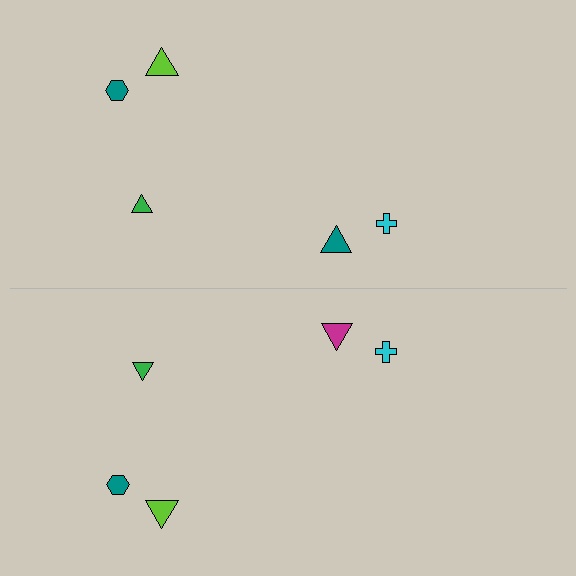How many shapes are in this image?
There are 10 shapes in this image.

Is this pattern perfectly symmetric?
No, the pattern is not perfectly symmetric. The magenta triangle on the bottom side breaks the symmetry — its mirror counterpart is teal.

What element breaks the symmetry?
The magenta triangle on the bottom side breaks the symmetry — its mirror counterpart is teal.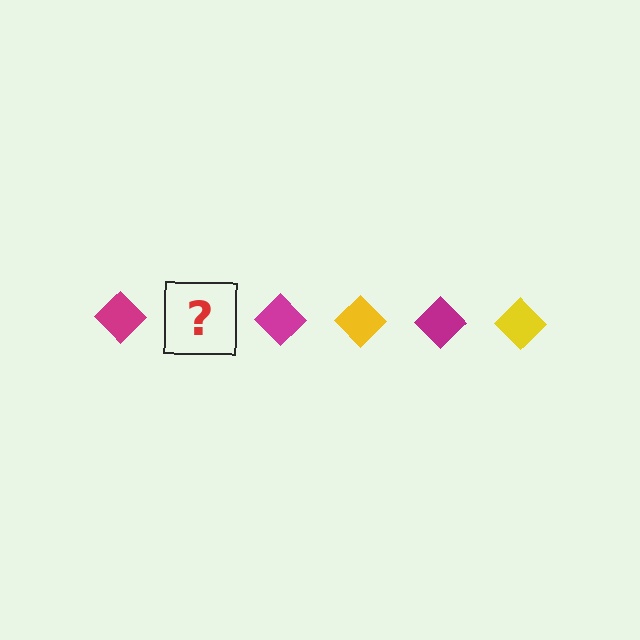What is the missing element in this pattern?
The missing element is a yellow diamond.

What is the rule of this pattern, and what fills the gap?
The rule is that the pattern cycles through magenta, yellow diamonds. The gap should be filled with a yellow diamond.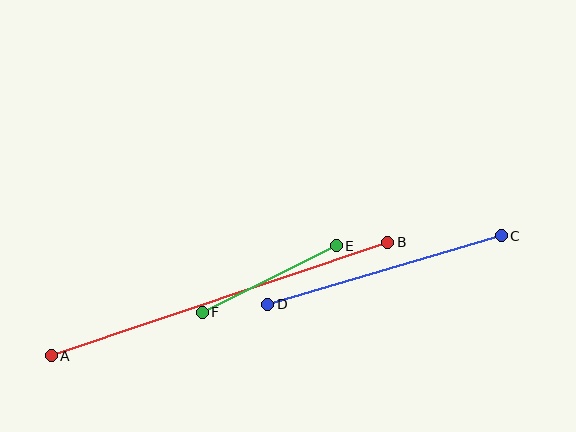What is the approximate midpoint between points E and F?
The midpoint is at approximately (269, 279) pixels.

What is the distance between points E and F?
The distance is approximately 150 pixels.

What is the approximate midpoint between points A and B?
The midpoint is at approximately (220, 299) pixels.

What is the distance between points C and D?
The distance is approximately 243 pixels.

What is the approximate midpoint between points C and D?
The midpoint is at approximately (384, 270) pixels.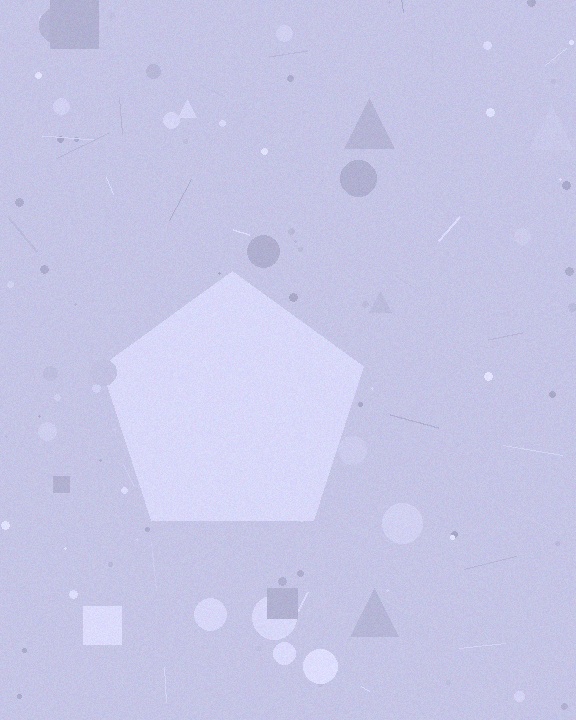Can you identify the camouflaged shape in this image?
The camouflaged shape is a pentagon.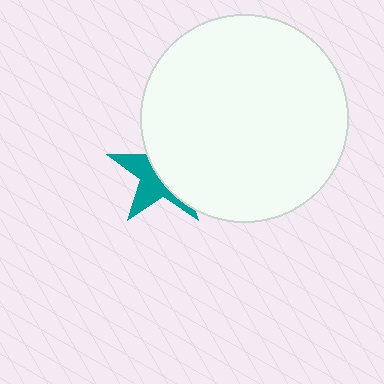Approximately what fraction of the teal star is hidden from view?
Roughly 57% of the teal star is hidden behind the white circle.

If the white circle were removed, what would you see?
You would see the complete teal star.